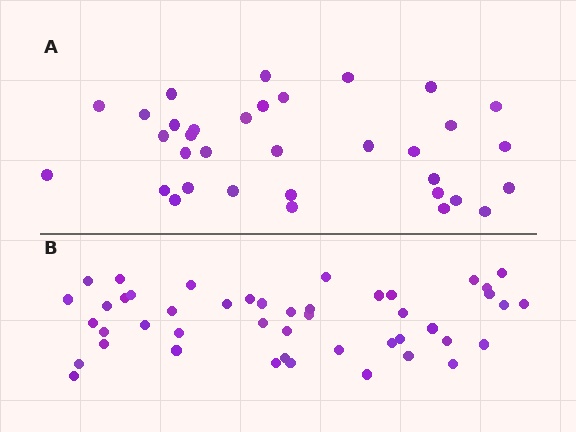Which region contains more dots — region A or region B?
Region B (the bottom region) has more dots.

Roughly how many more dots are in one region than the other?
Region B has roughly 12 or so more dots than region A.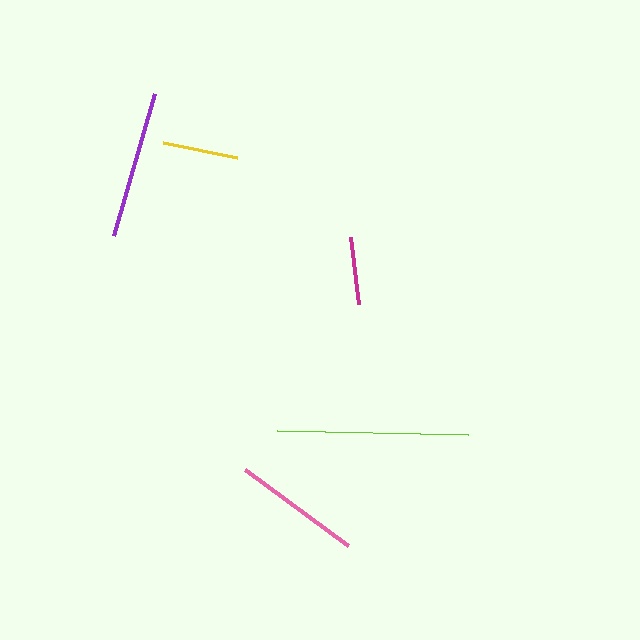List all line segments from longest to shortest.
From longest to shortest: lime, purple, pink, yellow, magenta.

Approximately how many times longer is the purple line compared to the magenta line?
The purple line is approximately 2.2 times the length of the magenta line.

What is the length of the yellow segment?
The yellow segment is approximately 76 pixels long.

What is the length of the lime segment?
The lime segment is approximately 190 pixels long.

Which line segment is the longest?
The lime line is the longest at approximately 190 pixels.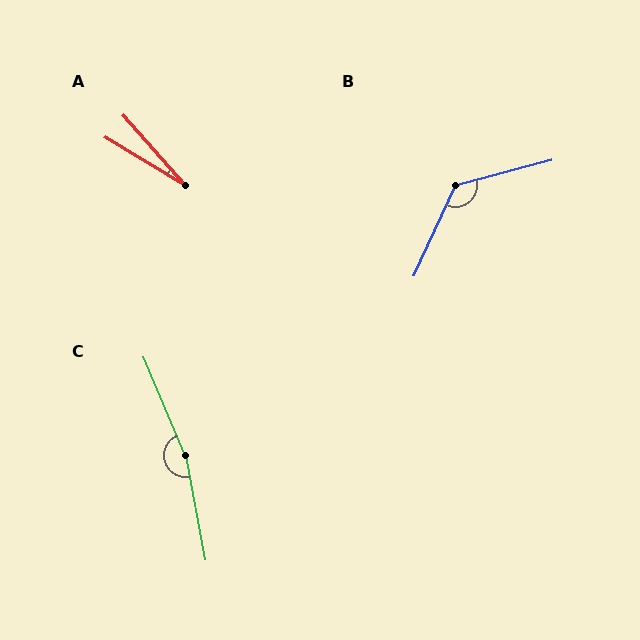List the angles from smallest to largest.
A (17°), B (130°), C (168°).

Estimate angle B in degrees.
Approximately 130 degrees.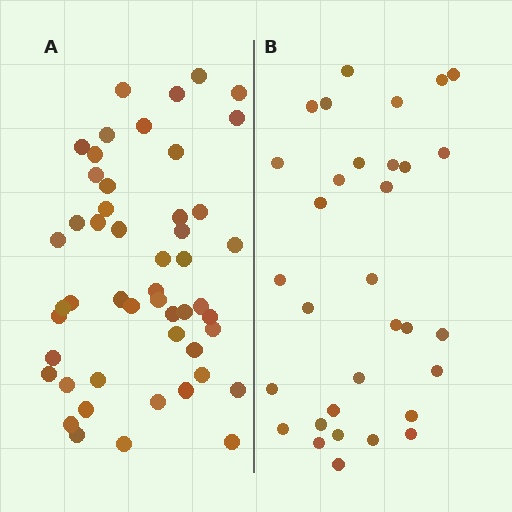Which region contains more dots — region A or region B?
Region A (the left region) has more dots.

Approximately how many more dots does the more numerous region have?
Region A has approximately 20 more dots than region B.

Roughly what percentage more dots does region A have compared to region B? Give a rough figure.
About 55% more.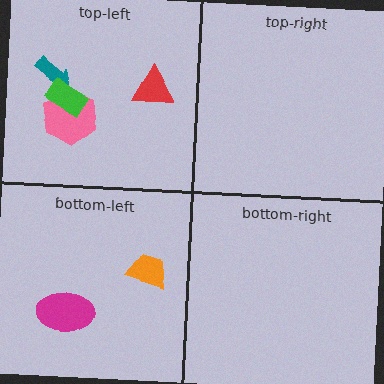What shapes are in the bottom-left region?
The orange trapezoid, the magenta ellipse.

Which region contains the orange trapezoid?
The bottom-left region.